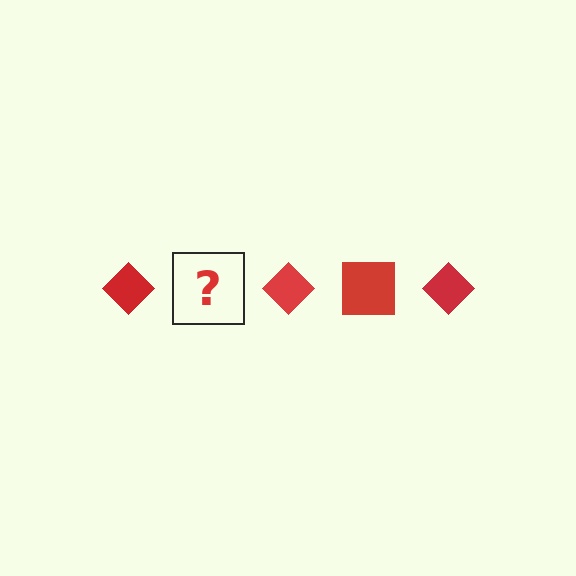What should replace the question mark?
The question mark should be replaced with a red square.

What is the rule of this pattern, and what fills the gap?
The rule is that the pattern cycles through diamond, square shapes in red. The gap should be filled with a red square.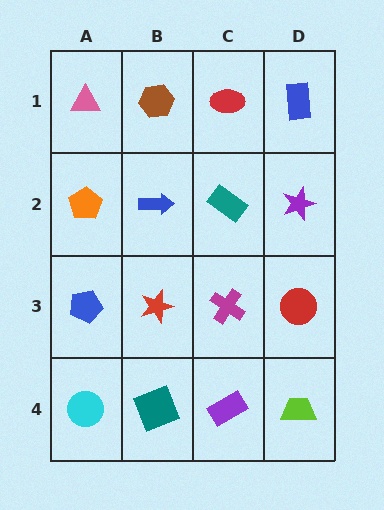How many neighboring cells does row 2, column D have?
3.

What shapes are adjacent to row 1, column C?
A teal rectangle (row 2, column C), a brown hexagon (row 1, column B), a blue rectangle (row 1, column D).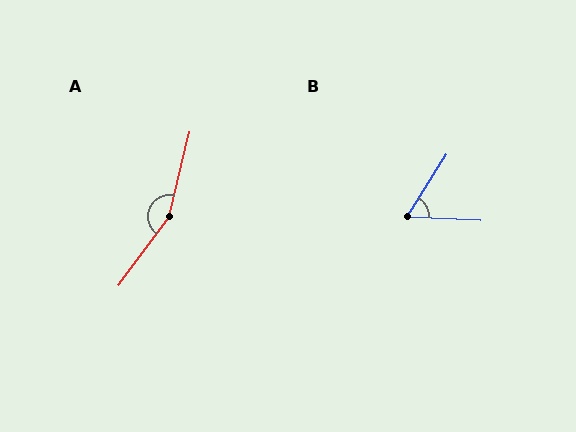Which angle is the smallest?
B, at approximately 60 degrees.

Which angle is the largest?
A, at approximately 157 degrees.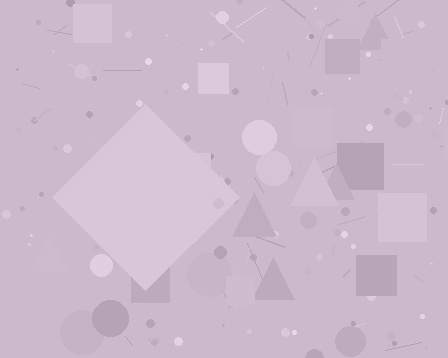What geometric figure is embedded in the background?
A diamond is embedded in the background.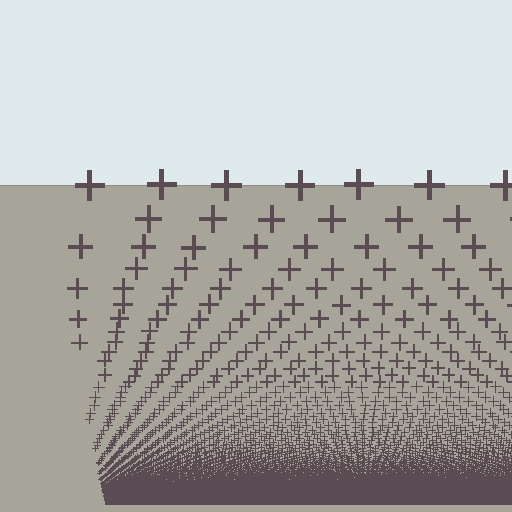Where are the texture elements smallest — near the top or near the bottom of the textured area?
Near the bottom.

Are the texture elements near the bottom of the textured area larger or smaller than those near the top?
Smaller. The gradient is inverted — elements near the bottom are smaller and denser.